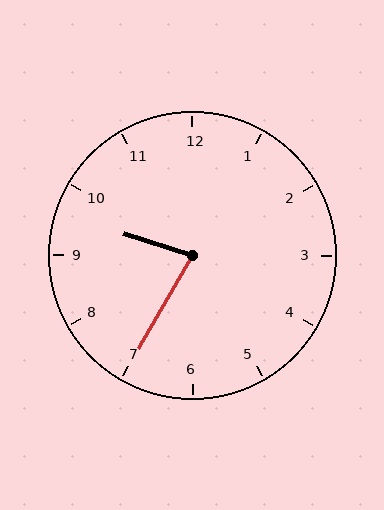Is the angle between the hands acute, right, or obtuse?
It is acute.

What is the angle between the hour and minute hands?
Approximately 78 degrees.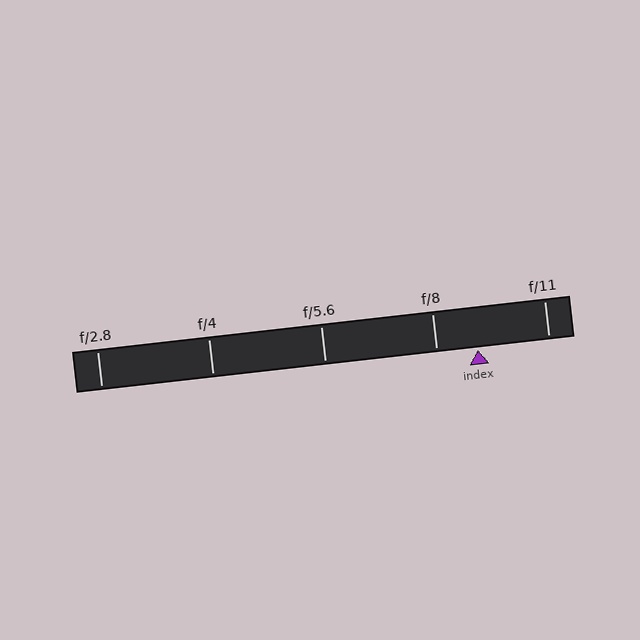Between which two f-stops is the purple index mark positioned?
The index mark is between f/8 and f/11.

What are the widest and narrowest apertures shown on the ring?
The widest aperture shown is f/2.8 and the narrowest is f/11.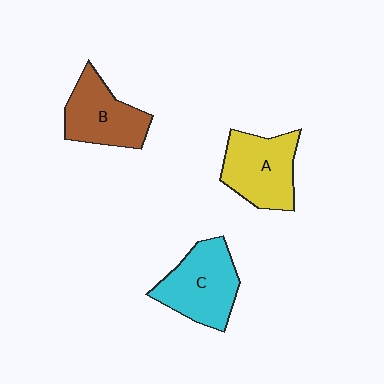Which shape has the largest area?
Shape C (cyan).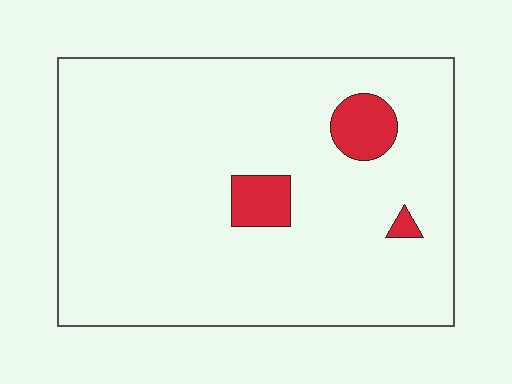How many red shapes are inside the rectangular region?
3.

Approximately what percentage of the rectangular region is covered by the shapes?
Approximately 5%.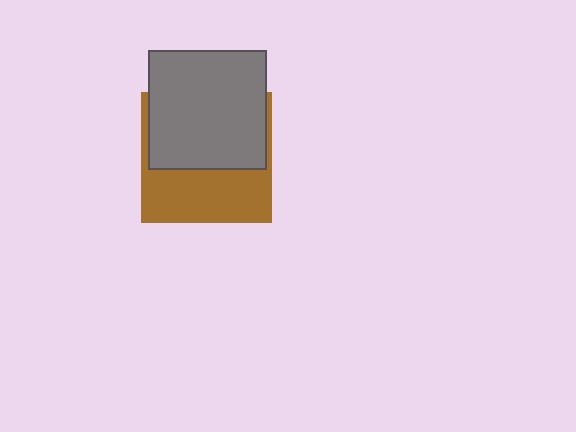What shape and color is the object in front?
The object in front is a gray square.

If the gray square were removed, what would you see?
You would see the complete brown square.